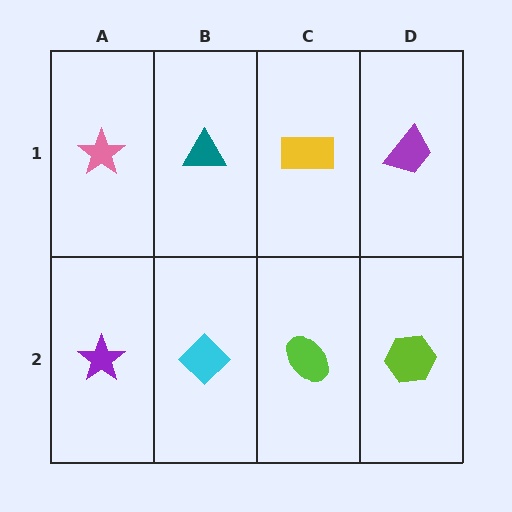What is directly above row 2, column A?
A pink star.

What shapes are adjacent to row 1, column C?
A lime ellipse (row 2, column C), a teal triangle (row 1, column B), a purple trapezoid (row 1, column D).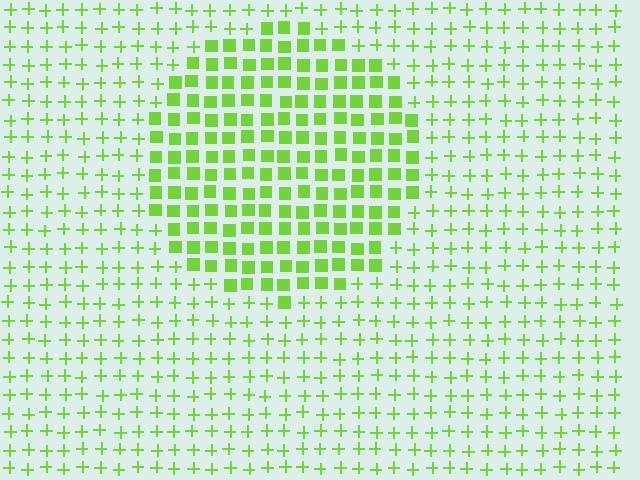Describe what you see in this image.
The image is filled with small lime elements arranged in a uniform grid. A circle-shaped region contains squares, while the surrounding area contains plus signs. The boundary is defined purely by the change in element shape.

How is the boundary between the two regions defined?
The boundary is defined by a change in element shape: squares inside vs. plus signs outside. All elements share the same color and spacing.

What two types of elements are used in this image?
The image uses squares inside the circle region and plus signs outside it.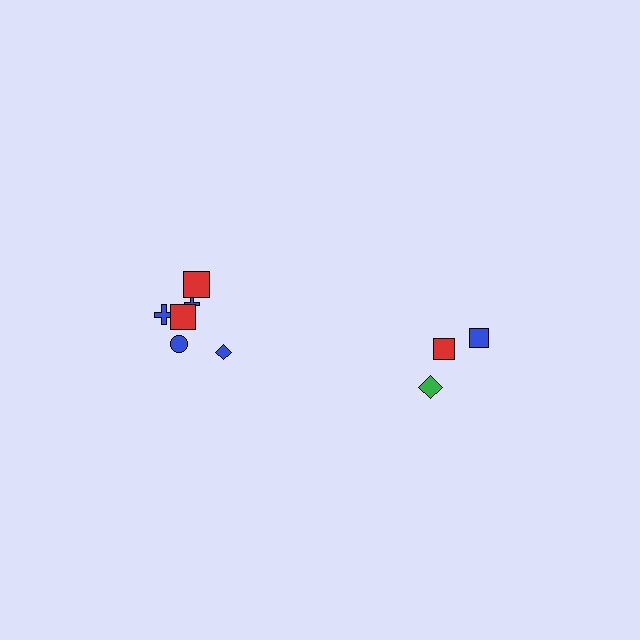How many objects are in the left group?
There are 6 objects.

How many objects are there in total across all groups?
There are 9 objects.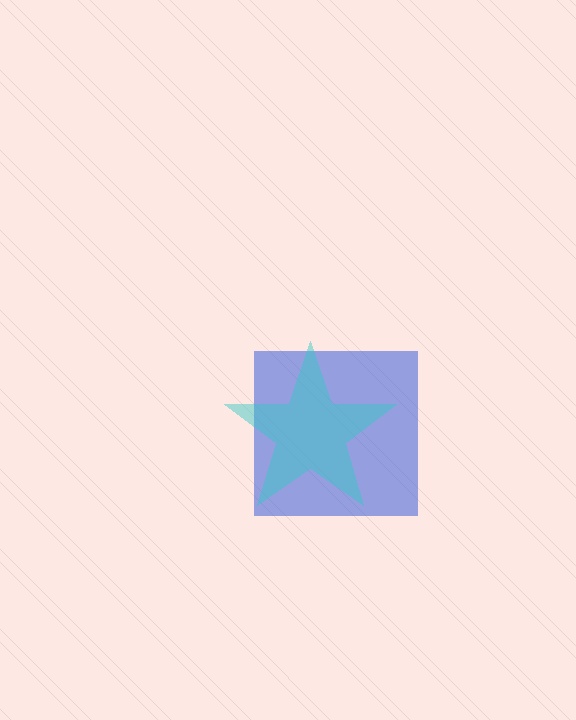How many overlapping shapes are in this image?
There are 2 overlapping shapes in the image.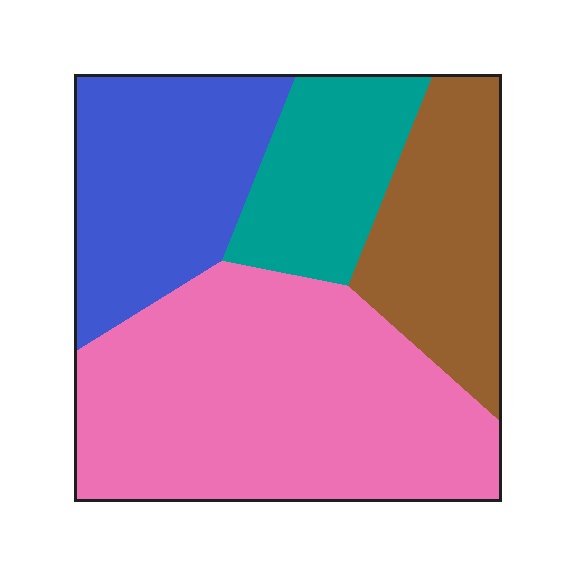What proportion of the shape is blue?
Blue takes up about one quarter (1/4) of the shape.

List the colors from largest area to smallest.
From largest to smallest: pink, blue, brown, teal.